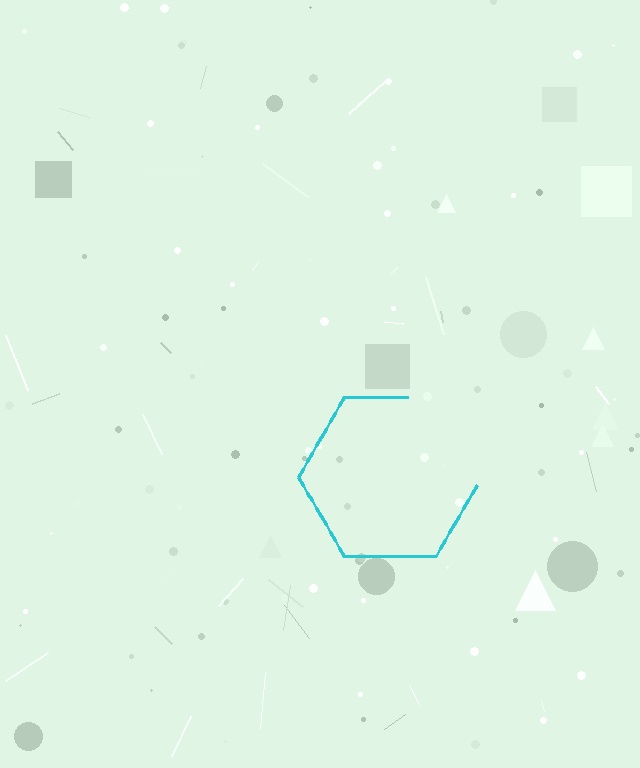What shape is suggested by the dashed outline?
The dashed outline suggests a hexagon.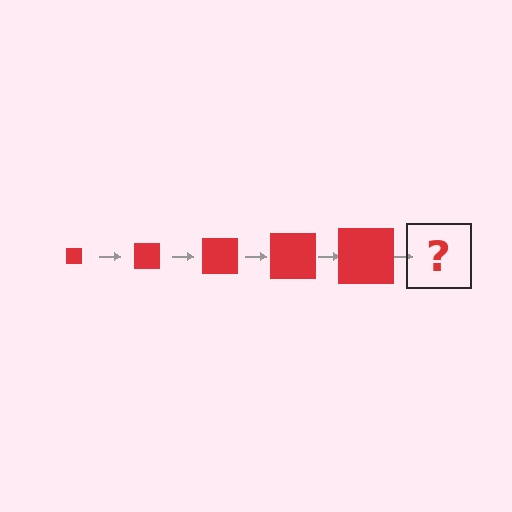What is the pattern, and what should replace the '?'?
The pattern is that the square gets progressively larger each step. The '?' should be a red square, larger than the previous one.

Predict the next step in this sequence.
The next step is a red square, larger than the previous one.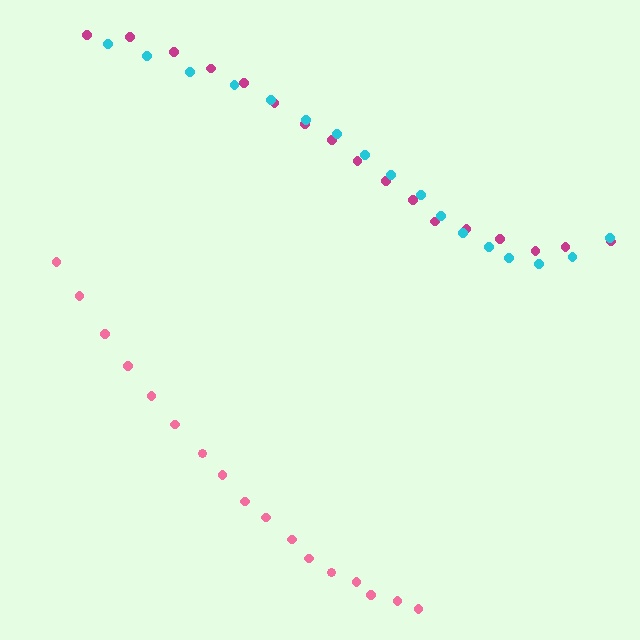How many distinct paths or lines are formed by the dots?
There are 3 distinct paths.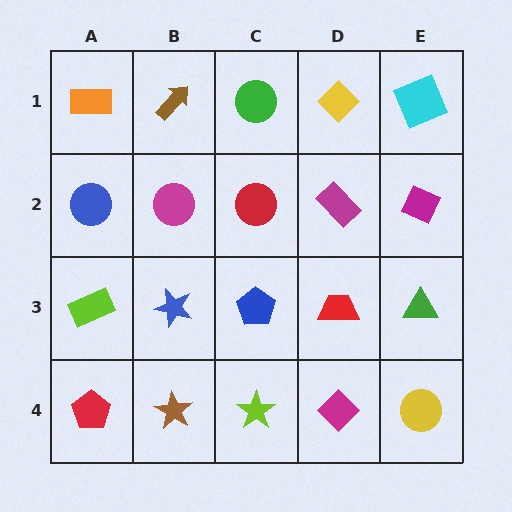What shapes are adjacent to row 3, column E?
A magenta diamond (row 2, column E), a yellow circle (row 4, column E), a red trapezoid (row 3, column D).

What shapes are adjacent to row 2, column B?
A brown arrow (row 1, column B), a blue star (row 3, column B), a blue circle (row 2, column A), a red circle (row 2, column C).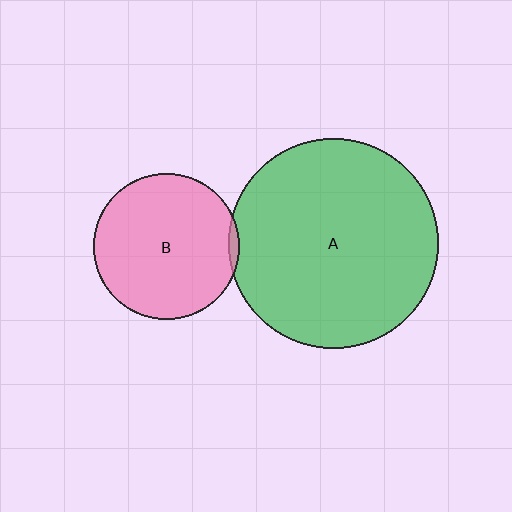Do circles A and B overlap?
Yes.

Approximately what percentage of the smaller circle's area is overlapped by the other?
Approximately 5%.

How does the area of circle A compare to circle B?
Approximately 2.1 times.